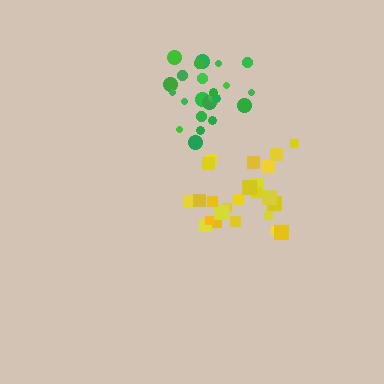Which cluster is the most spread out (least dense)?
Yellow.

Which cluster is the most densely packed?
Green.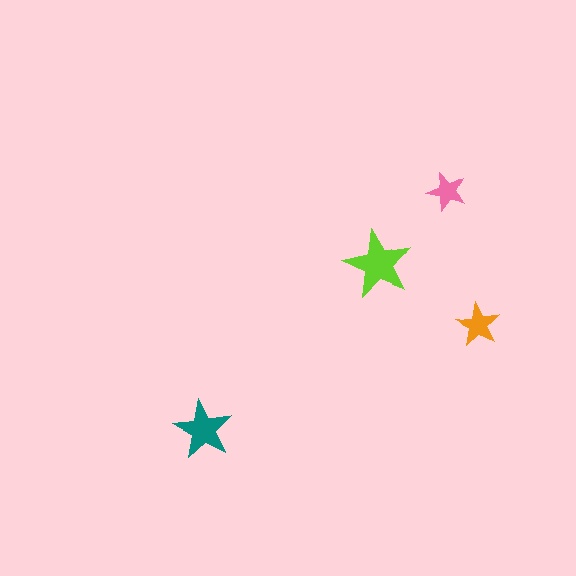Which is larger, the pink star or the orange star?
The orange one.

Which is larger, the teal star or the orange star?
The teal one.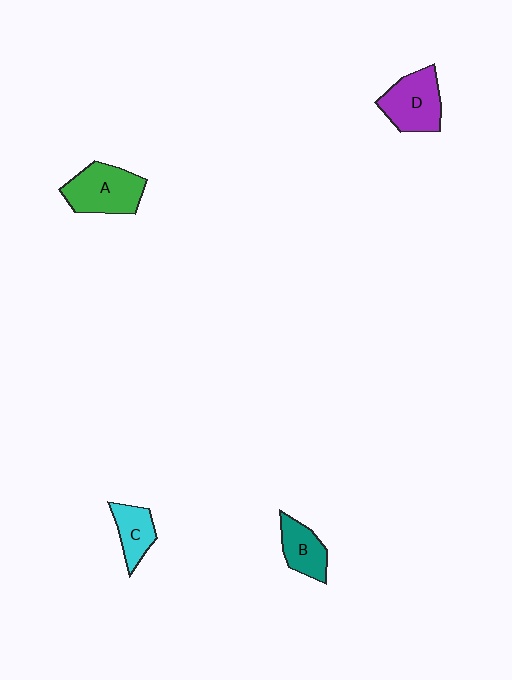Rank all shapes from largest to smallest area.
From largest to smallest: A (green), D (purple), B (teal), C (cyan).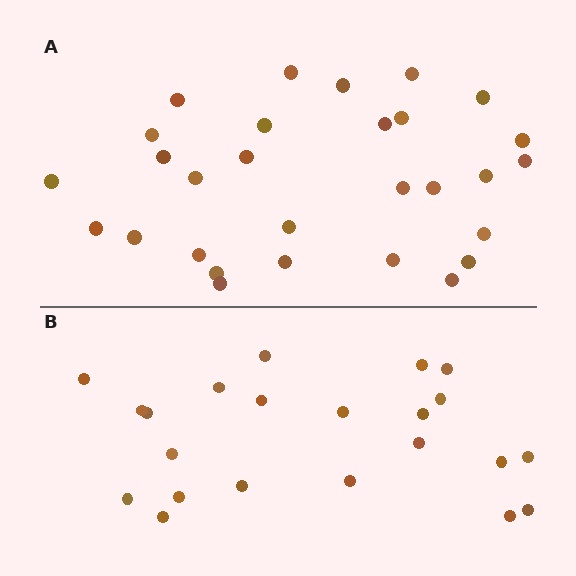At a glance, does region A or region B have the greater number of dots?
Region A (the top region) has more dots.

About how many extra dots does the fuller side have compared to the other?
Region A has roughly 8 or so more dots than region B.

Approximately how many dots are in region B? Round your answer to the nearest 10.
About 20 dots. (The exact count is 22, which rounds to 20.)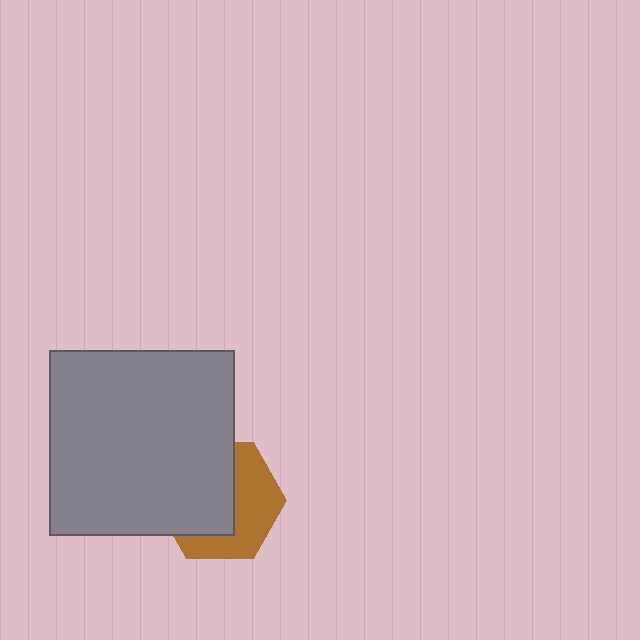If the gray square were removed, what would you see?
You would see the complete brown hexagon.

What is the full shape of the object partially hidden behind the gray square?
The partially hidden object is a brown hexagon.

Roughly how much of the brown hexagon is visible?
About half of it is visible (roughly 46%).